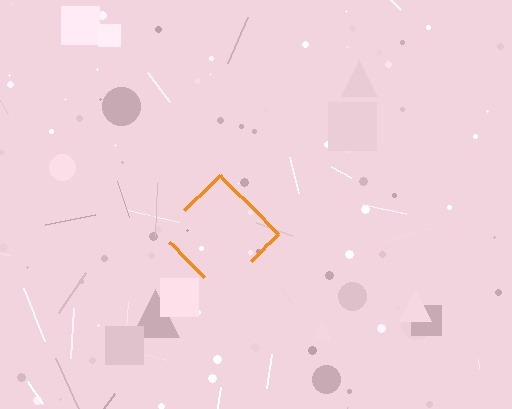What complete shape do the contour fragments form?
The contour fragments form a diamond.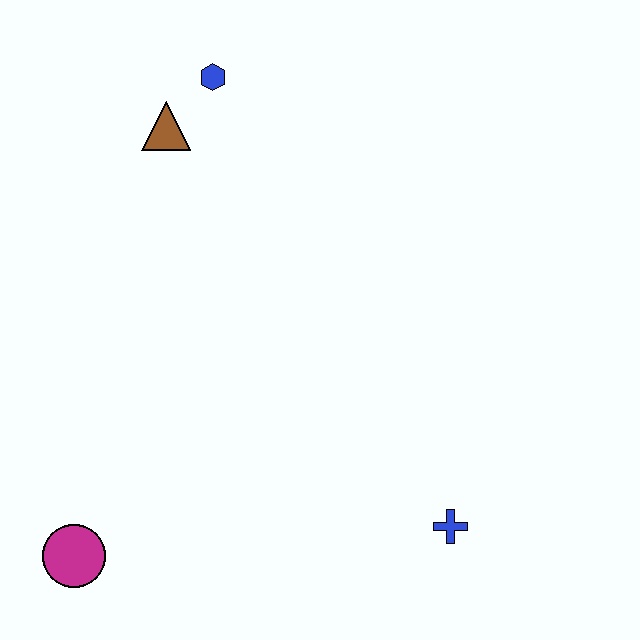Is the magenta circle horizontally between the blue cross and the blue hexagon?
No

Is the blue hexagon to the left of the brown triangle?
No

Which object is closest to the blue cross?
The magenta circle is closest to the blue cross.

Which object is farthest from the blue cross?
The blue hexagon is farthest from the blue cross.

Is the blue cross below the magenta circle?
No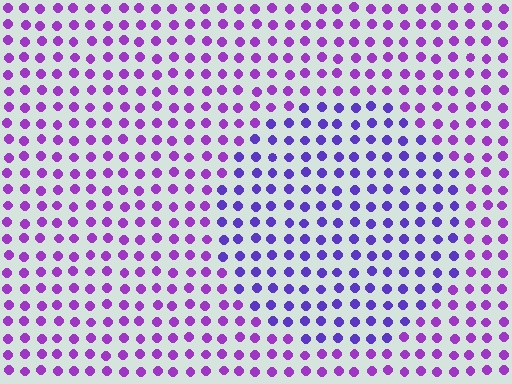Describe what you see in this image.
The image is filled with small purple elements in a uniform arrangement. A circle-shaped region is visible where the elements are tinted to a slightly different hue, forming a subtle color boundary.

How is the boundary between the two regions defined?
The boundary is defined purely by a slight shift in hue (about 29 degrees). Spacing, size, and orientation are identical on both sides.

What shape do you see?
I see a circle.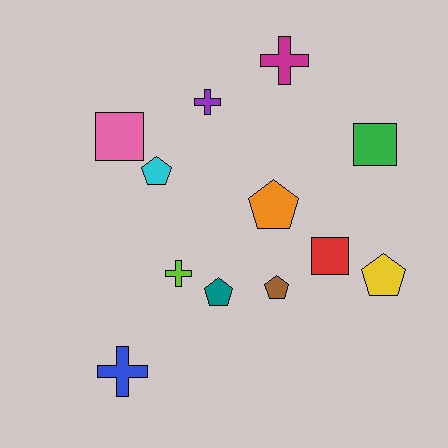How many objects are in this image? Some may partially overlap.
There are 12 objects.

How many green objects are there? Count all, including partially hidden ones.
There is 1 green object.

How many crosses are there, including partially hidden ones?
There are 4 crosses.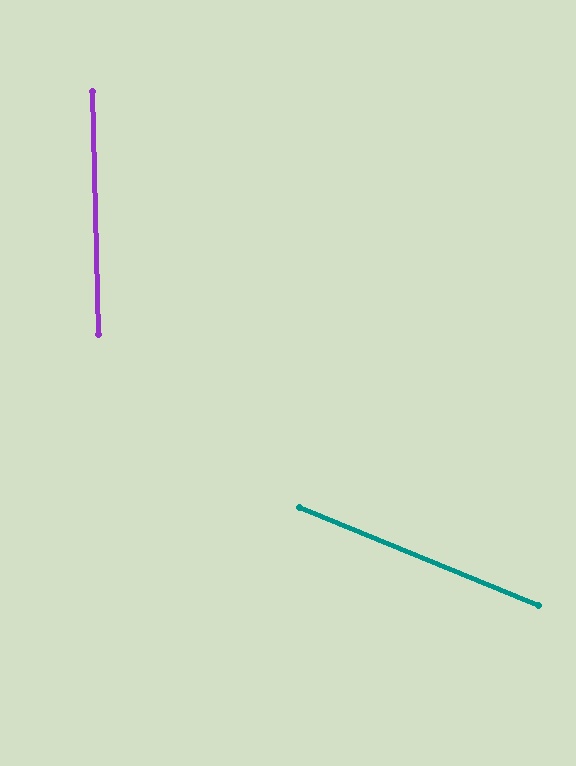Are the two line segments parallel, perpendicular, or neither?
Neither parallel nor perpendicular — they differ by about 66°.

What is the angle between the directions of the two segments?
Approximately 66 degrees.